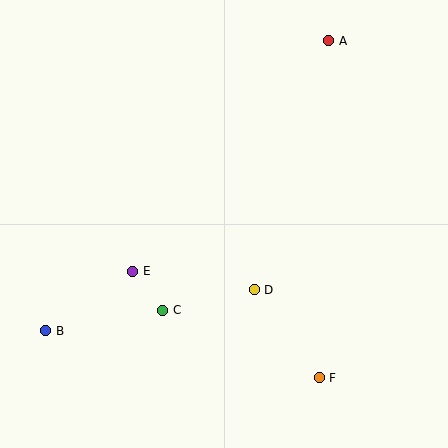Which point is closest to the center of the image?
Point D at (254, 290) is closest to the center.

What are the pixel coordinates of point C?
Point C is at (163, 310).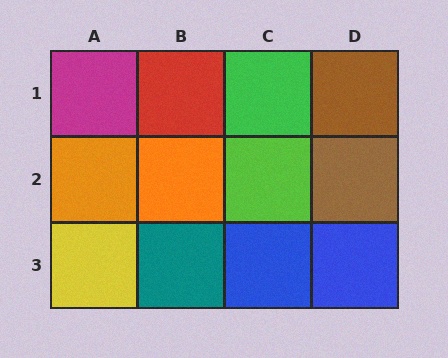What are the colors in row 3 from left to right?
Yellow, teal, blue, blue.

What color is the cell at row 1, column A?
Magenta.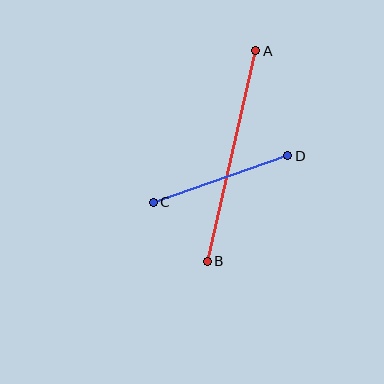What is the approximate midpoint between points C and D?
The midpoint is at approximately (220, 179) pixels.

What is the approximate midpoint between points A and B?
The midpoint is at approximately (232, 156) pixels.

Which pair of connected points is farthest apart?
Points A and B are farthest apart.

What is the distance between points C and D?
The distance is approximately 142 pixels.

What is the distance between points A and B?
The distance is approximately 216 pixels.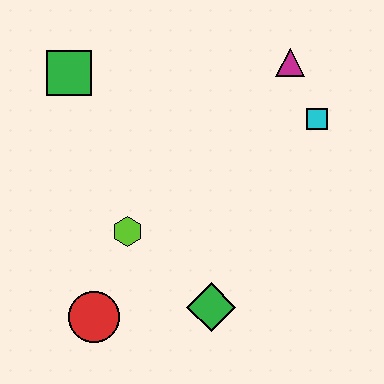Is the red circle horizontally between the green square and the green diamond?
Yes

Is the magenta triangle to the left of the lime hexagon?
No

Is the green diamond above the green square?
No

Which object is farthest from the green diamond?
The green square is farthest from the green diamond.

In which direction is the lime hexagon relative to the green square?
The lime hexagon is below the green square.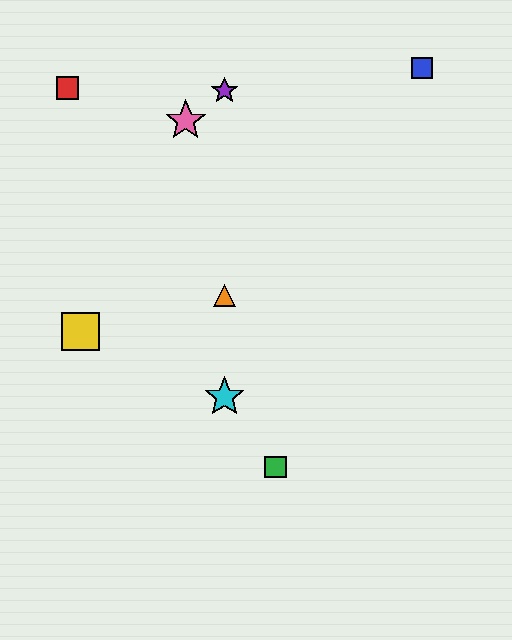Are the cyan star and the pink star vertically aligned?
No, the cyan star is at x≈224 and the pink star is at x≈186.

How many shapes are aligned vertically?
3 shapes (the purple star, the orange triangle, the cyan star) are aligned vertically.